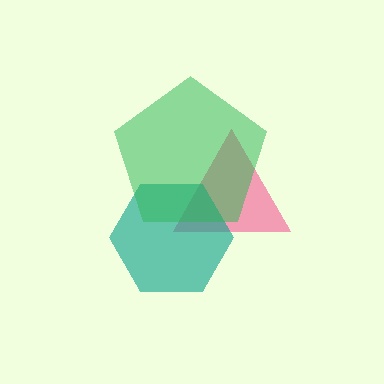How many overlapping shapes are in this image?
There are 3 overlapping shapes in the image.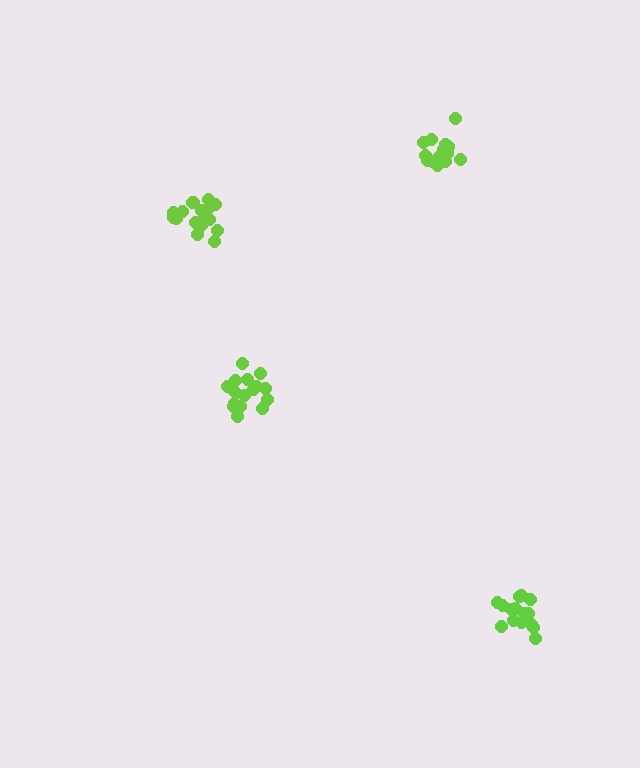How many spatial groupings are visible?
There are 4 spatial groupings.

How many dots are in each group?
Group 1: 17 dots, Group 2: 18 dots, Group 3: 16 dots, Group 4: 18 dots (69 total).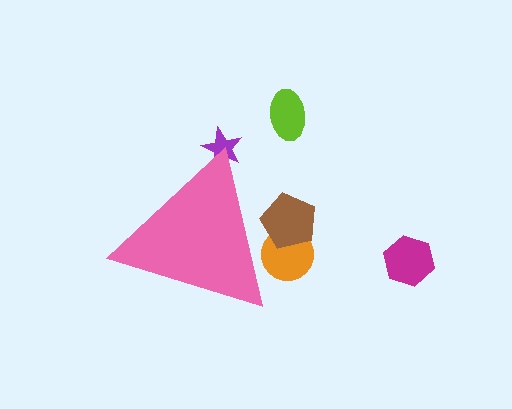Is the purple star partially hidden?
Yes, the purple star is partially hidden behind the pink triangle.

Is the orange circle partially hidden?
Yes, the orange circle is partially hidden behind the pink triangle.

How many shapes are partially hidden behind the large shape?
3 shapes are partially hidden.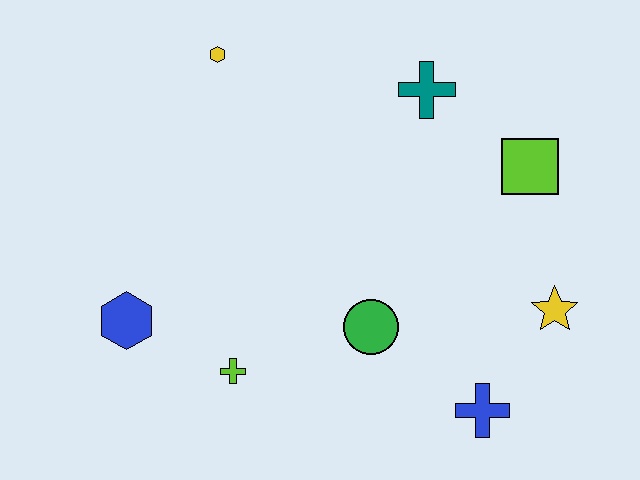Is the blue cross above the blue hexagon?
No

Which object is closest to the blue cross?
The yellow star is closest to the blue cross.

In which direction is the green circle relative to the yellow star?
The green circle is to the left of the yellow star.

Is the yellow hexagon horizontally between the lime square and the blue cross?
No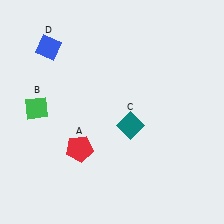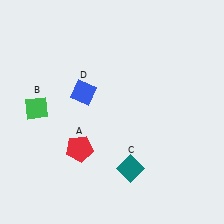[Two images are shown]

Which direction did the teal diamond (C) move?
The teal diamond (C) moved down.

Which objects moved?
The objects that moved are: the teal diamond (C), the blue diamond (D).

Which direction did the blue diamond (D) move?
The blue diamond (D) moved down.